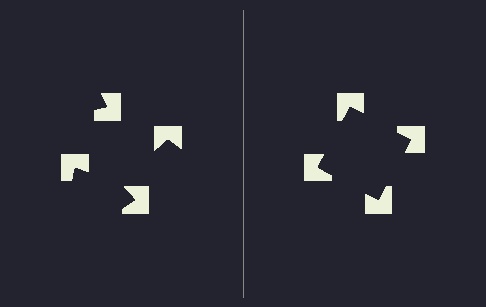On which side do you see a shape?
An illusory square appears on the right side. On the left side the wedge cuts are rotated, so no coherent shape forms.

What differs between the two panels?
The notched squares are positioned identically on both sides; only the wedge orientations differ. On the right they align to a square; on the left they are misaligned.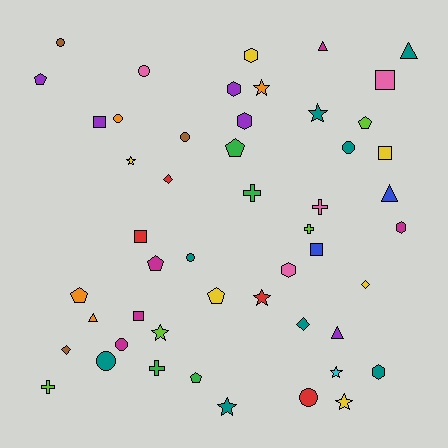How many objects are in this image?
There are 50 objects.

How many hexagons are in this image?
There are 6 hexagons.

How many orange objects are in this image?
There are 4 orange objects.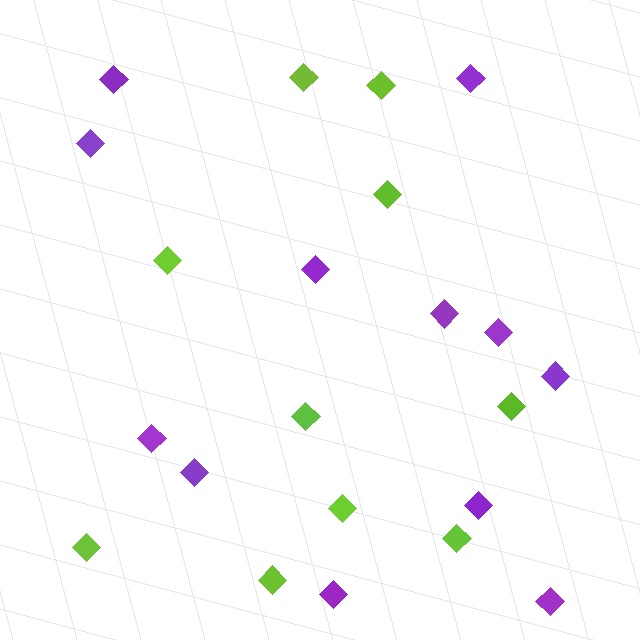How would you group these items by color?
There are 2 groups: one group of lime diamonds (10) and one group of purple diamonds (12).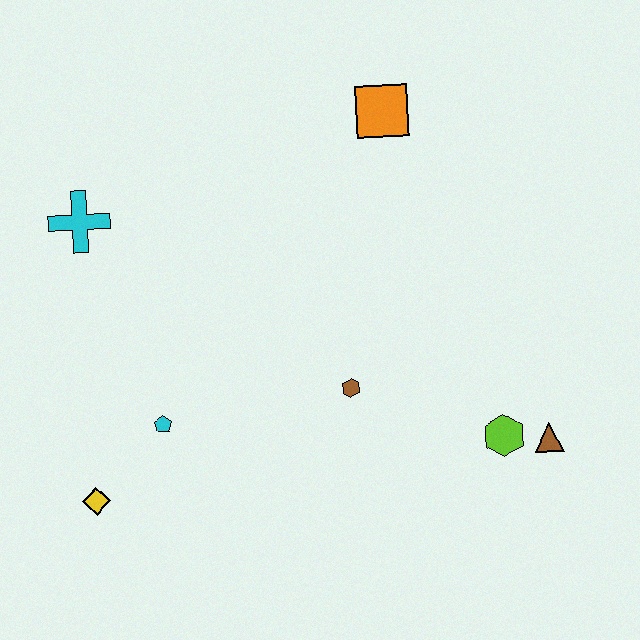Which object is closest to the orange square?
The brown hexagon is closest to the orange square.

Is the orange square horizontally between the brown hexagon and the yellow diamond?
No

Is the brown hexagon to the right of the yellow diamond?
Yes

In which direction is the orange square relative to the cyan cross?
The orange square is to the right of the cyan cross.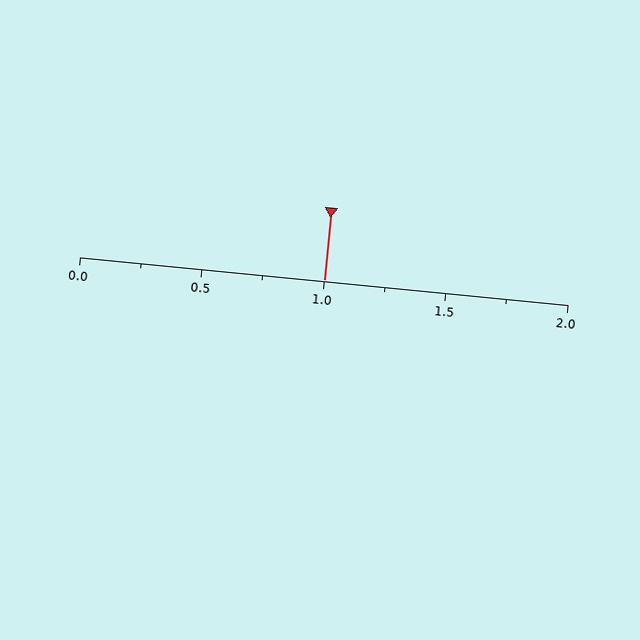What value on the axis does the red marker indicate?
The marker indicates approximately 1.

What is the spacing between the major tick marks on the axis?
The major ticks are spaced 0.5 apart.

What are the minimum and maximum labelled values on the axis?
The axis runs from 0.0 to 2.0.